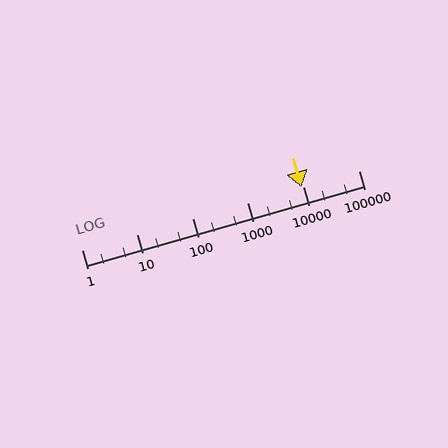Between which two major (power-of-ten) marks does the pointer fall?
The pointer is between 1000 and 10000.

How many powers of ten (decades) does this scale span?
The scale spans 5 decades, from 1 to 100000.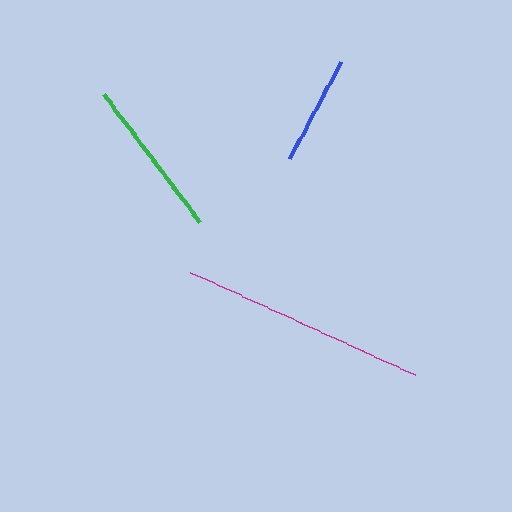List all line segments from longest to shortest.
From longest to shortest: magenta, green, blue.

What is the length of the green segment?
The green segment is approximately 160 pixels long.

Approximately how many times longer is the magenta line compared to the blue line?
The magenta line is approximately 2.2 times the length of the blue line.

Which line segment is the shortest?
The blue line is the shortest at approximately 110 pixels.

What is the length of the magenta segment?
The magenta segment is approximately 247 pixels long.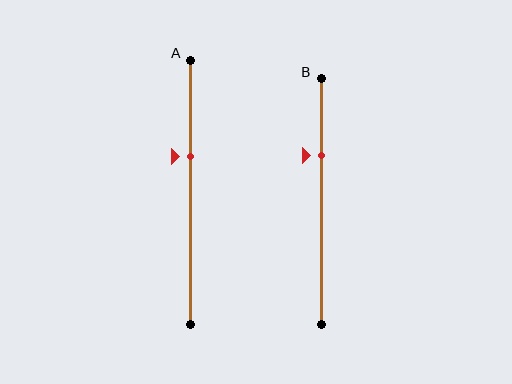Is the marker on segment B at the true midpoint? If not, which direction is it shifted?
No, the marker on segment B is shifted upward by about 19% of the segment length.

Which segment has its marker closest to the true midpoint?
Segment A has its marker closest to the true midpoint.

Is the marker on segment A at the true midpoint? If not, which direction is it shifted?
No, the marker on segment A is shifted upward by about 13% of the segment length.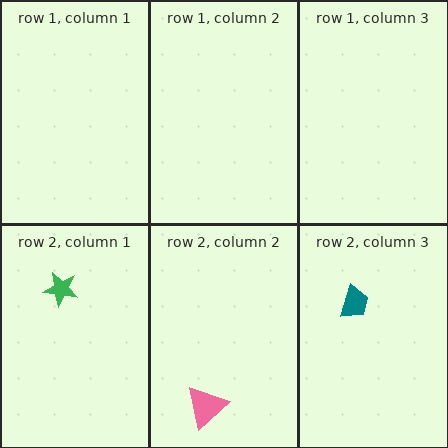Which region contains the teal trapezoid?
The row 2, column 3 region.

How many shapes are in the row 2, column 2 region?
1.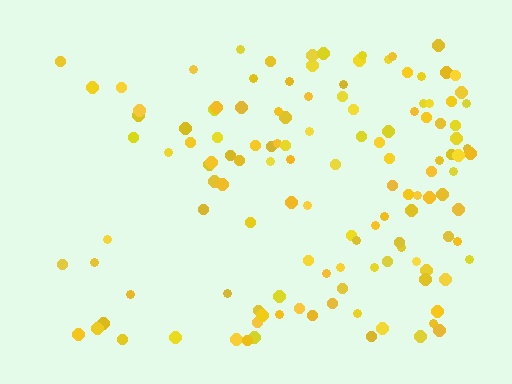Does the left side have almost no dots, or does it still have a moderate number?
Still a moderate number, just noticeably fewer than the right.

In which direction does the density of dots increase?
From left to right, with the right side densest.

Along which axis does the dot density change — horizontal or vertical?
Horizontal.